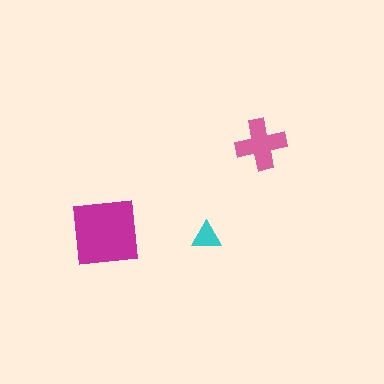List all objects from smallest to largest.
The cyan triangle, the pink cross, the magenta square.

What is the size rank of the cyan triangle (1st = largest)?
3rd.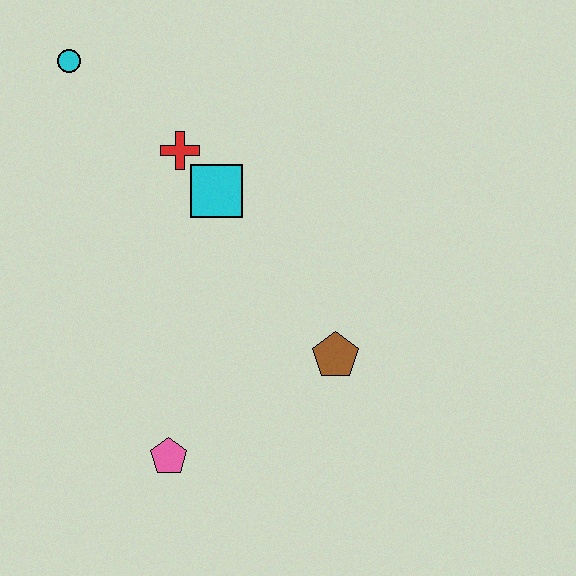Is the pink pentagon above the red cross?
No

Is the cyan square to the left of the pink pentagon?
No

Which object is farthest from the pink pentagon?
The cyan circle is farthest from the pink pentagon.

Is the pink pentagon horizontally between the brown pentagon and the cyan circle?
Yes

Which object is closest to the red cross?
The cyan square is closest to the red cross.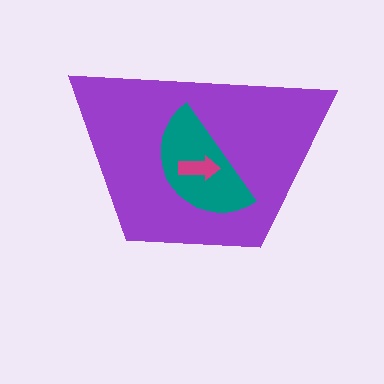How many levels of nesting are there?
3.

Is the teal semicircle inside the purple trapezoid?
Yes.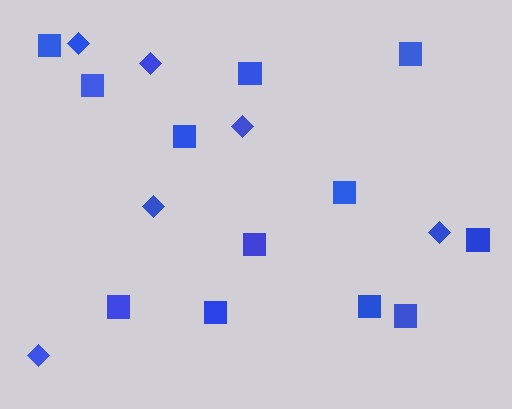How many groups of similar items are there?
There are 2 groups: one group of squares (12) and one group of diamonds (6).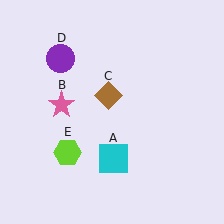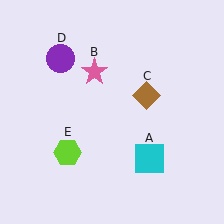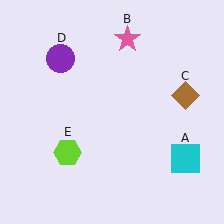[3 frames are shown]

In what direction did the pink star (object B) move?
The pink star (object B) moved up and to the right.